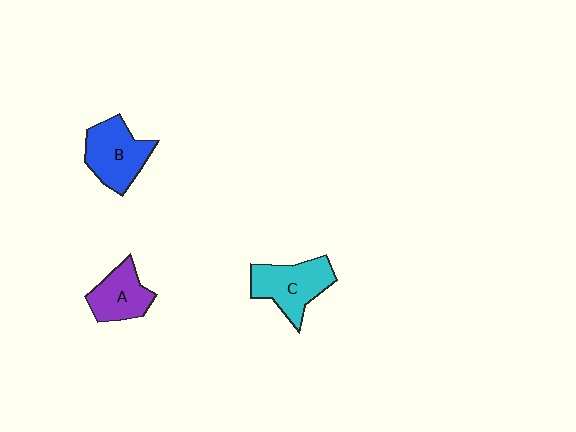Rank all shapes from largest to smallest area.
From largest to smallest: C (cyan), B (blue), A (purple).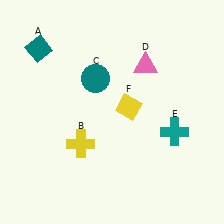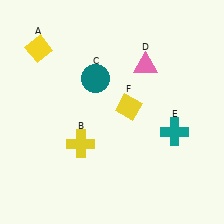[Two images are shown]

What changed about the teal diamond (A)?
In Image 1, A is teal. In Image 2, it changed to yellow.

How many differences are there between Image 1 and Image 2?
There is 1 difference between the two images.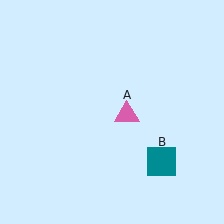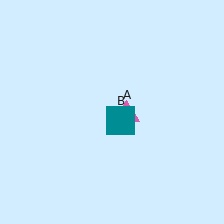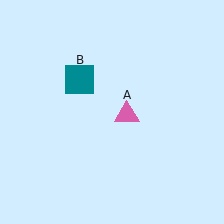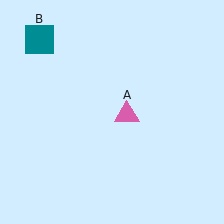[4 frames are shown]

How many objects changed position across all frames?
1 object changed position: teal square (object B).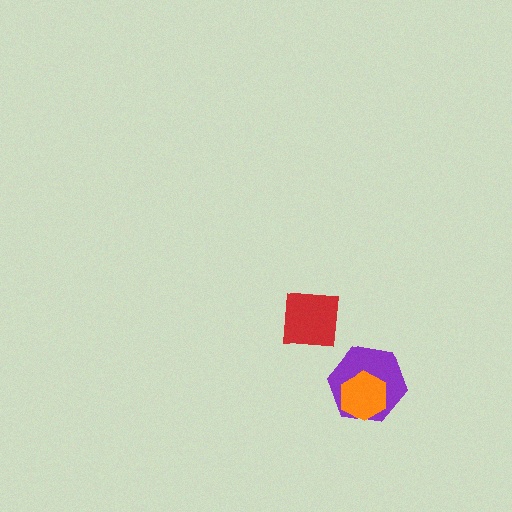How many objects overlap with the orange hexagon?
1 object overlaps with the orange hexagon.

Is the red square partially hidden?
No, no other shape covers it.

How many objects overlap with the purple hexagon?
1 object overlaps with the purple hexagon.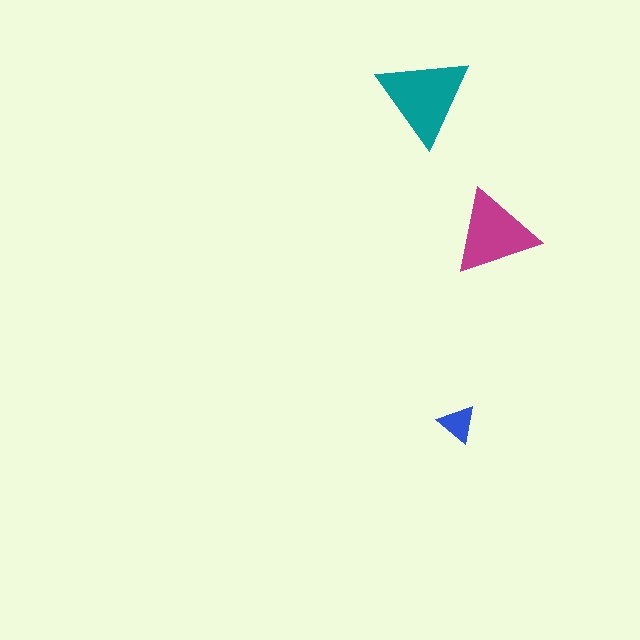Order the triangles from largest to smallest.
the teal one, the magenta one, the blue one.